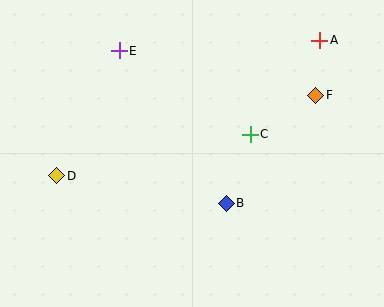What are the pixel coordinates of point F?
Point F is at (316, 95).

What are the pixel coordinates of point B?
Point B is at (226, 203).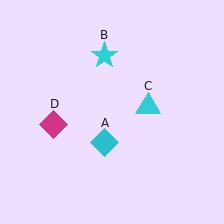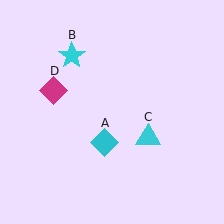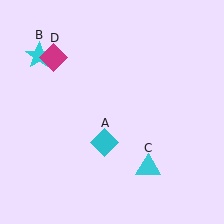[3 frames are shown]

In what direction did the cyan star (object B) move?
The cyan star (object B) moved left.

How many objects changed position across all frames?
3 objects changed position: cyan star (object B), cyan triangle (object C), magenta diamond (object D).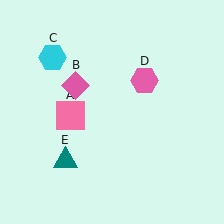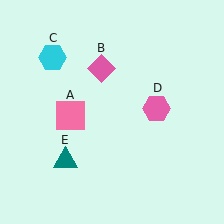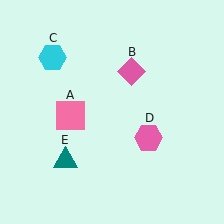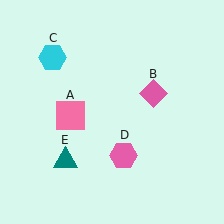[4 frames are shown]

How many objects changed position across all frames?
2 objects changed position: pink diamond (object B), pink hexagon (object D).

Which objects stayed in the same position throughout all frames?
Pink square (object A) and cyan hexagon (object C) and teal triangle (object E) remained stationary.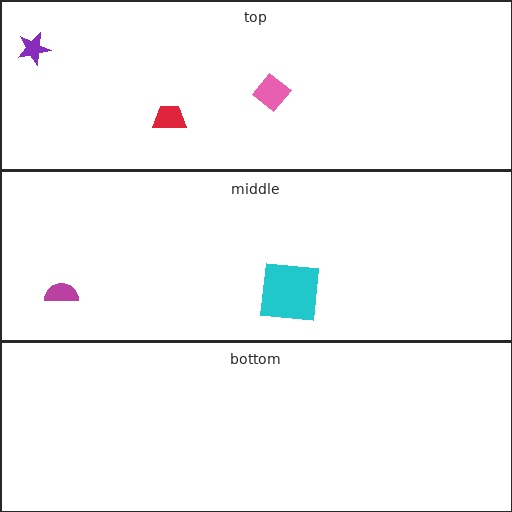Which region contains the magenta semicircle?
The middle region.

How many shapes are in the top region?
3.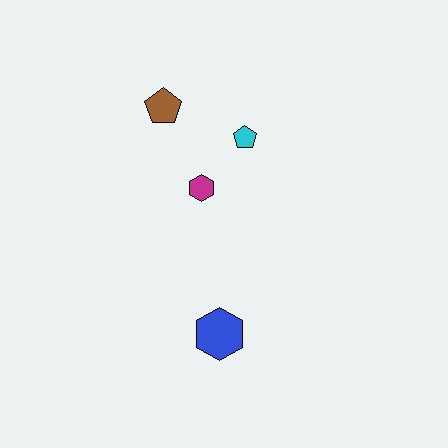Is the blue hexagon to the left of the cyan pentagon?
Yes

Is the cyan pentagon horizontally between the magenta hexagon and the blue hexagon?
No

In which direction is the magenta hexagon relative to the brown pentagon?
The magenta hexagon is below the brown pentagon.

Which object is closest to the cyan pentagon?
The magenta hexagon is closest to the cyan pentagon.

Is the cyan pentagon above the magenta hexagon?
Yes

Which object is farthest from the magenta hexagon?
The blue hexagon is farthest from the magenta hexagon.